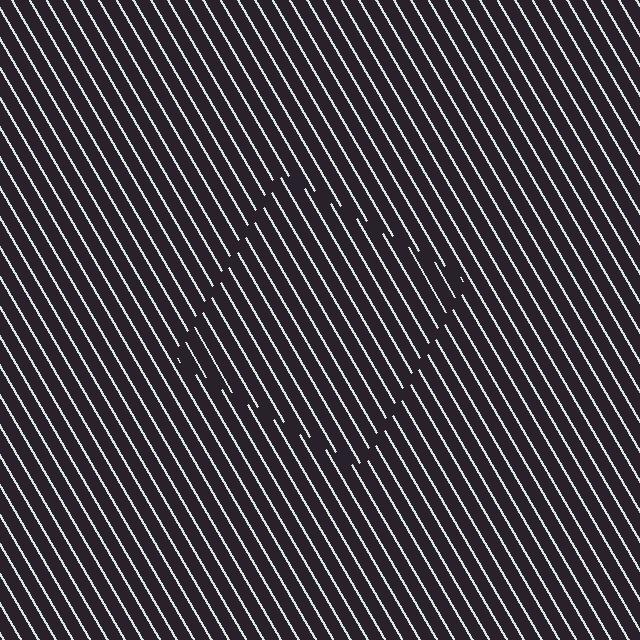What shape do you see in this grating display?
An illusory square. The interior of the shape contains the same grating, shifted by half a period — the contour is defined by the phase discontinuity where line-ends from the inner and outer gratings abut.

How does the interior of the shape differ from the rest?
The interior of the shape contains the same grating, shifted by half a period — the contour is defined by the phase discontinuity where line-ends from the inner and outer gratings abut.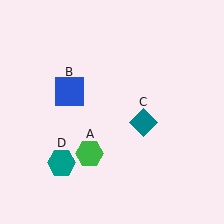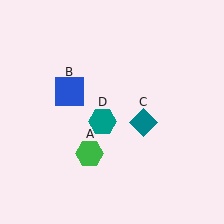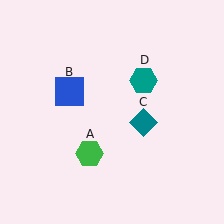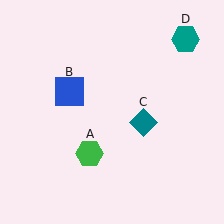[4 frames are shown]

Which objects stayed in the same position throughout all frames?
Green hexagon (object A) and blue square (object B) and teal diamond (object C) remained stationary.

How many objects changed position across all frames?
1 object changed position: teal hexagon (object D).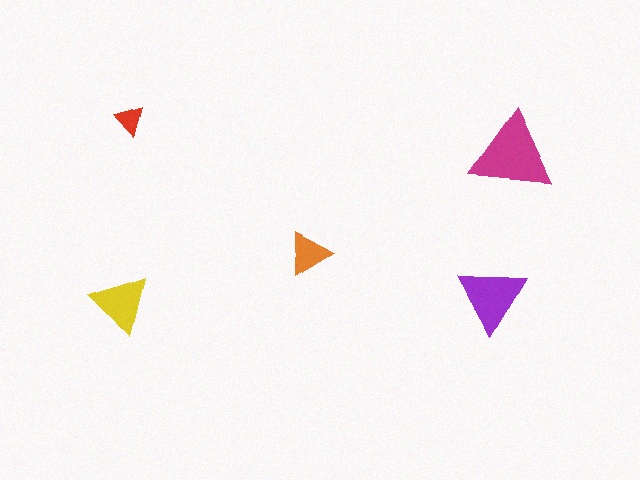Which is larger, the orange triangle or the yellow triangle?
The yellow one.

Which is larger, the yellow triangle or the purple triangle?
The purple one.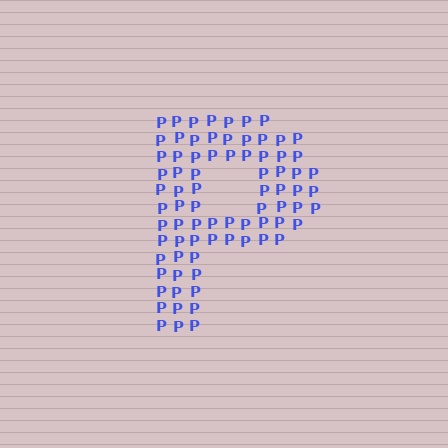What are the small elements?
The small elements are letter P's.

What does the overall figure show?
The overall figure shows the letter P.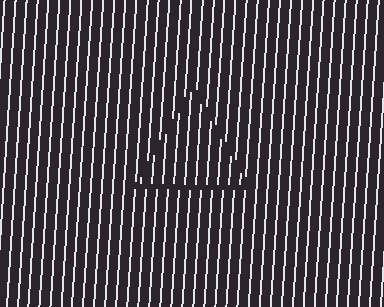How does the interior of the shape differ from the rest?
The interior of the shape contains the same grating, shifted by half a period — the contour is defined by the phase discontinuity where line-ends from the inner and outer gratings abut.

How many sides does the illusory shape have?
3 sides — the line-ends trace a triangle.